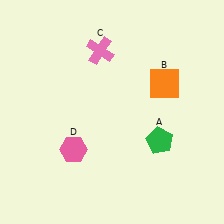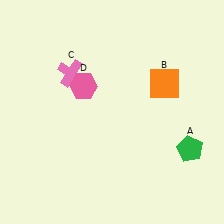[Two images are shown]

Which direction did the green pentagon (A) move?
The green pentagon (A) moved right.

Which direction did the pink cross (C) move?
The pink cross (C) moved left.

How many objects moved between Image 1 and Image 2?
3 objects moved between the two images.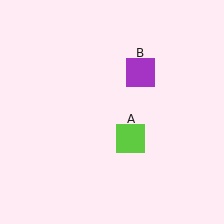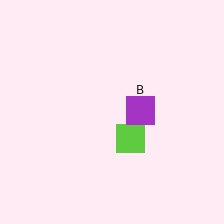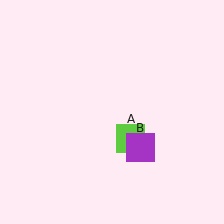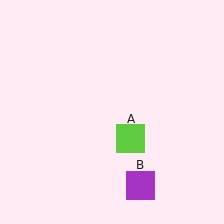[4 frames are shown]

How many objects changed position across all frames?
1 object changed position: purple square (object B).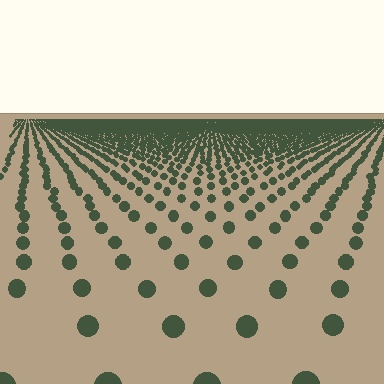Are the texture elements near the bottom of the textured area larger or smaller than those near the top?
Larger. Near the bottom, elements are closer to the viewer and appear at a bigger on-screen size.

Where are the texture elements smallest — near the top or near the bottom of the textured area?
Near the top.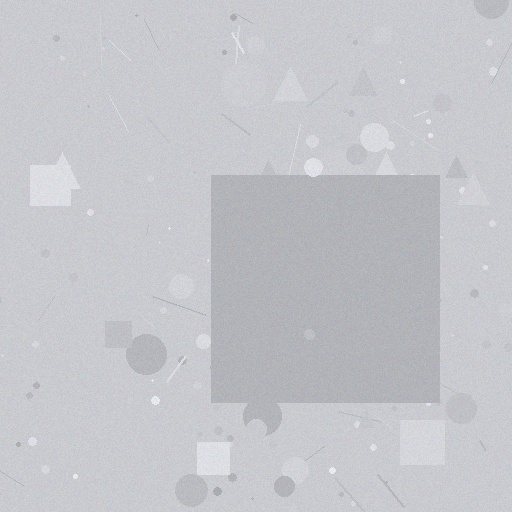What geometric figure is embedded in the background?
A square is embedded in the background.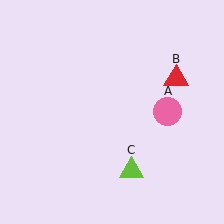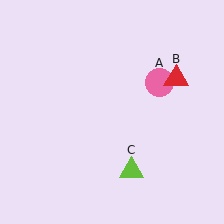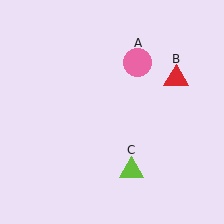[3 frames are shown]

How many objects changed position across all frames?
1 object changed position: pink circle (object A).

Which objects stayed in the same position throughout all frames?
Red triangle (object B) and lime triangle (object C) remained stationary.